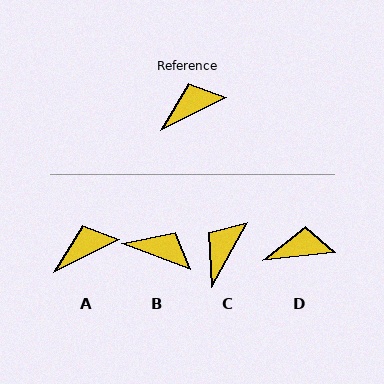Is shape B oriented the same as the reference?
No, it is off by about 47 degrees.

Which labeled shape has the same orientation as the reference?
A.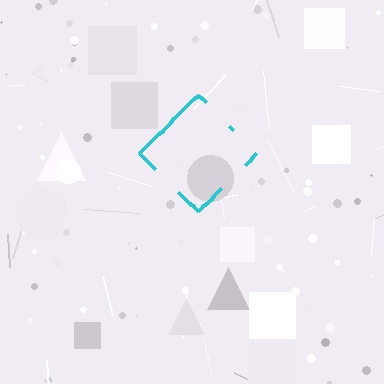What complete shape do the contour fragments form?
The contour fragments form a diamond.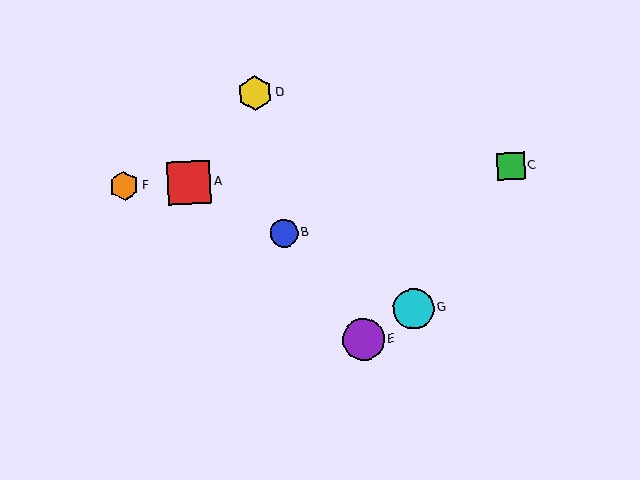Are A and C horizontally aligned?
Yes, both are at y≈183.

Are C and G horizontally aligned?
No, C is at y≈166 and G is at y≈309.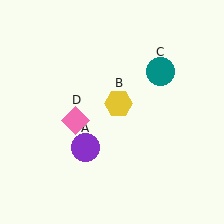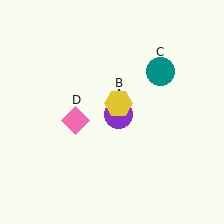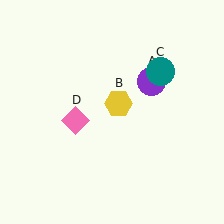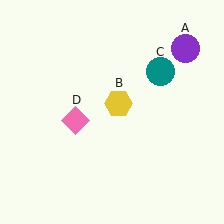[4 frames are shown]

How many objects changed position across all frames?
1 object changed position: purple circle (object A).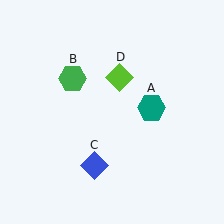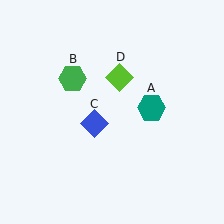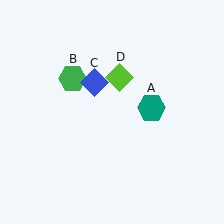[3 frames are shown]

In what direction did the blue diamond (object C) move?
The blue diamond (object C) moved up.